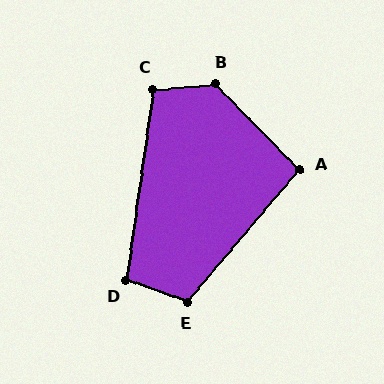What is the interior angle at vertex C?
Approximately 102 degrees (obtuse).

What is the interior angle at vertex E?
Approximately 111 degrees (obtuse).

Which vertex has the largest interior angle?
B, at approximately 130 degrees.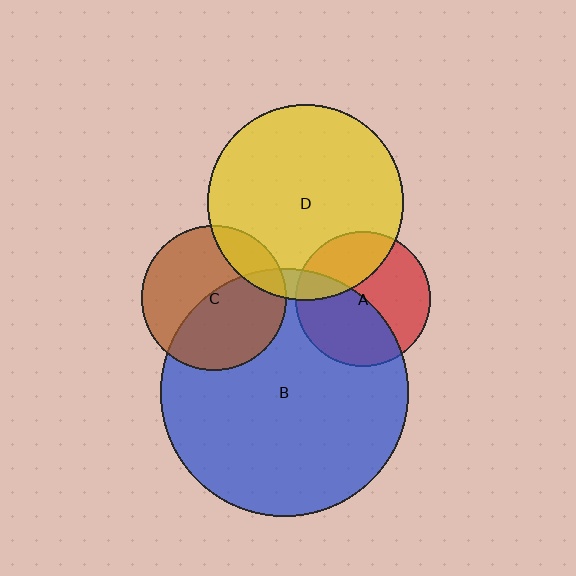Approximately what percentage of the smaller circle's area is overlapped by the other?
Approximately 50%.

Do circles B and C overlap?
Yes.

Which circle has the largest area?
Circle B (blue).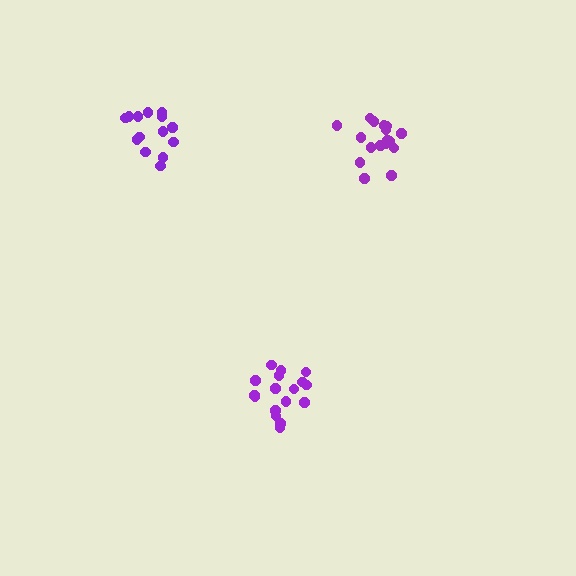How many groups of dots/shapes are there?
There are 3 groups.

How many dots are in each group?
Group 1: 17 dots, Group 2: 14 dots, Group 3: 17 dots (48 total).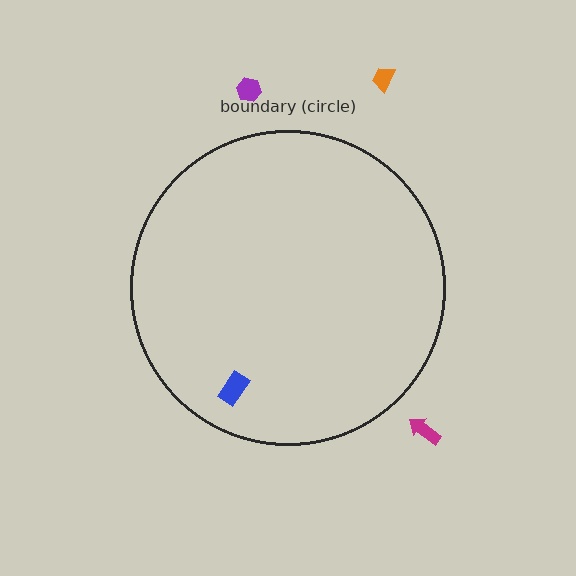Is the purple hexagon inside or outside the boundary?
Outside.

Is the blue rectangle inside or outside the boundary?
Inside.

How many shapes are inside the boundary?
1 inside, 3 outside.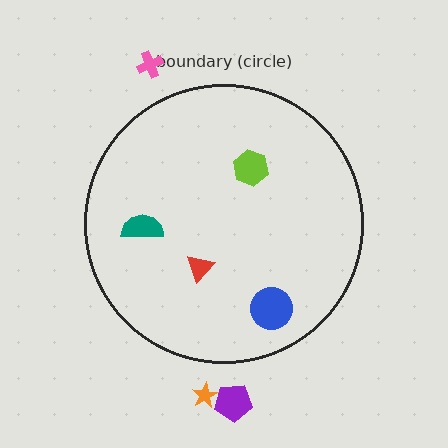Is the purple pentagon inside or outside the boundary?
Outside.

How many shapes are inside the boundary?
4 inside, 3 outside.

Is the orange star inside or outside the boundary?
Outside.